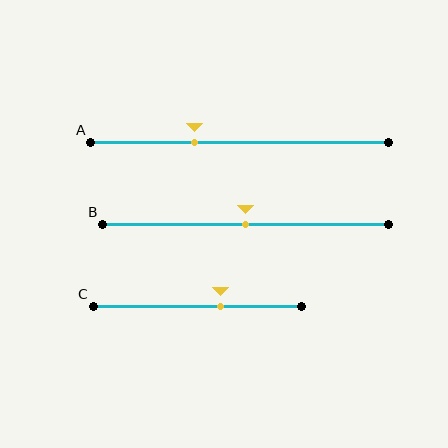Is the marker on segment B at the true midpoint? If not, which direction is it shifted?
Yes, the marker on segment B is at the true midpoint.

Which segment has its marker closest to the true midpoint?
Segment B has its marker closest to the true midpoint.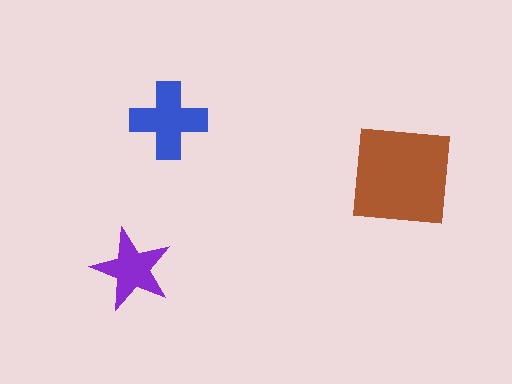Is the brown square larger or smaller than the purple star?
Larger.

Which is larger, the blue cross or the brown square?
The brown square.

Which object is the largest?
The brown square.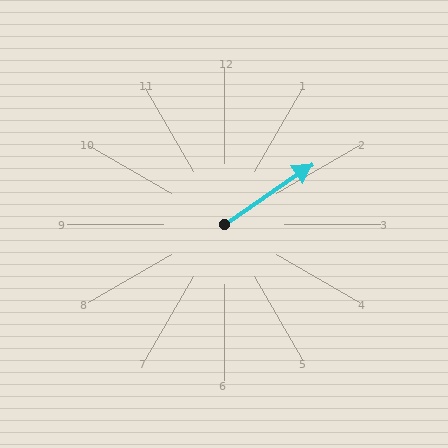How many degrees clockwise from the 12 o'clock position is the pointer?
Approximately 56 degrees.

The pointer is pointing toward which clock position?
Roughly 2 o'clock.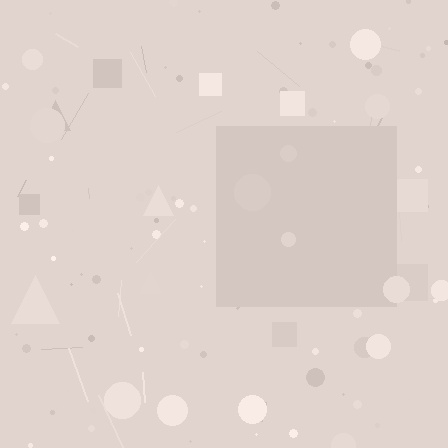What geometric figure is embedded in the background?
A square is embedded in the background.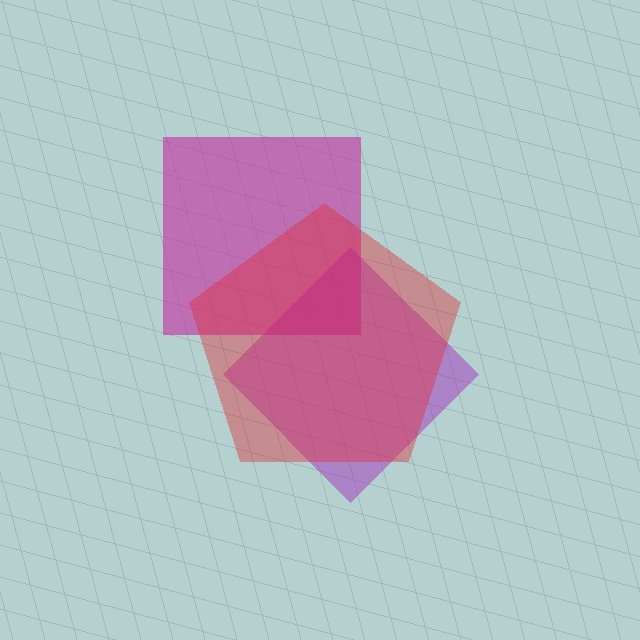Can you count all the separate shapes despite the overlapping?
Yes, there are 3 separate shapes.